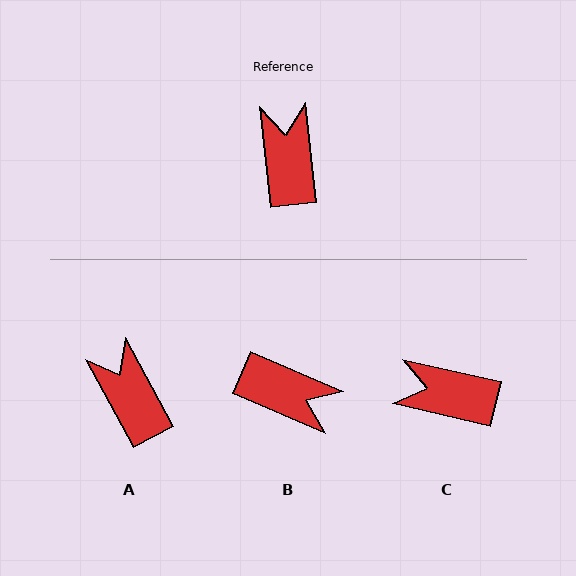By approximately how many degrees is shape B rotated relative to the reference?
Approximately 120 degrees clockwise.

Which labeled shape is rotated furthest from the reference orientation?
B, about 120 degrees away.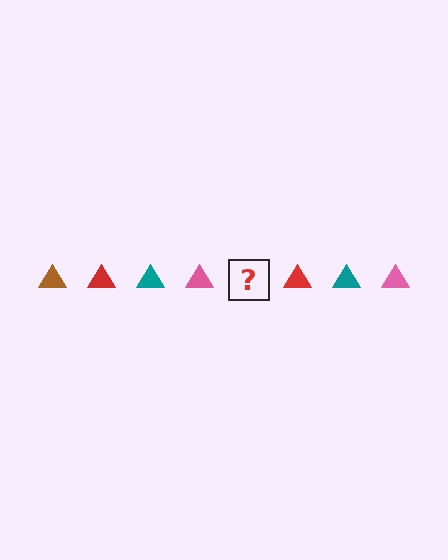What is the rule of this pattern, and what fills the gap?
The rule is that the pattern cycles through brown, red, teal, pink triangles. The gap should be filled with a brown triangle.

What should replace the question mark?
The question mark should be replaced with a brown triangle.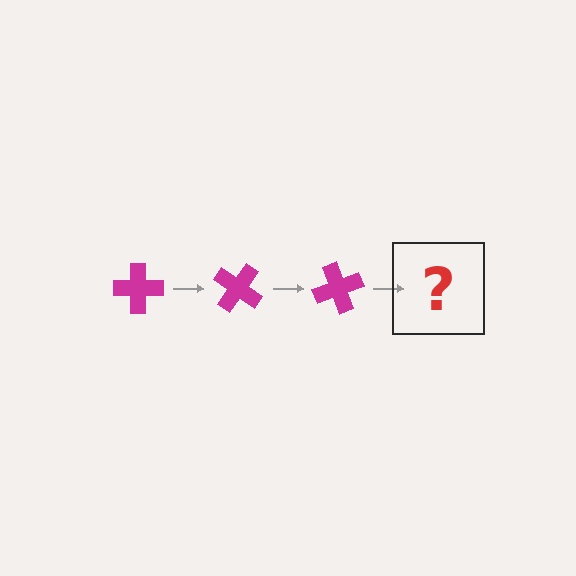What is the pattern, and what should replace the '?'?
The pattern is that the cross rotates 35 degrees each step. The '?' should be a magenta cross rotated 105 degrees.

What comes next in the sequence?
The next element should be a magenta cross rotated 105 degrees.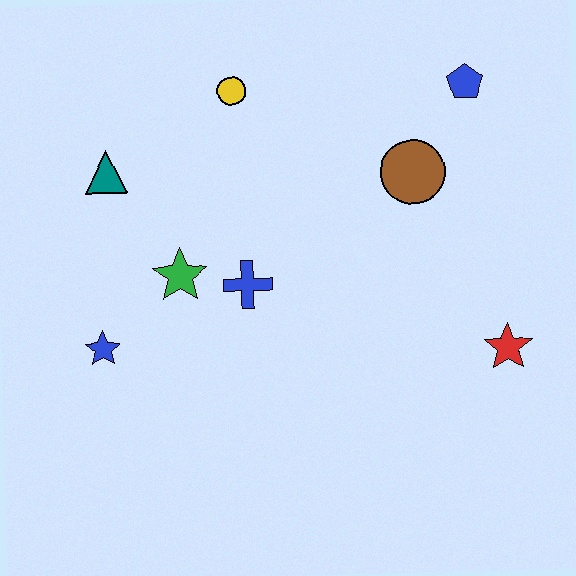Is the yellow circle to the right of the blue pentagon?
No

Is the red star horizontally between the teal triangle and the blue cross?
No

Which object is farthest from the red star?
The teal triangle is farthest from the red star.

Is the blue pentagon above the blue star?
Yes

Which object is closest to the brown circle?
The blue pentagon is closest to the brown circle.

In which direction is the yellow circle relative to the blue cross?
The yellow circle is above the blue cross.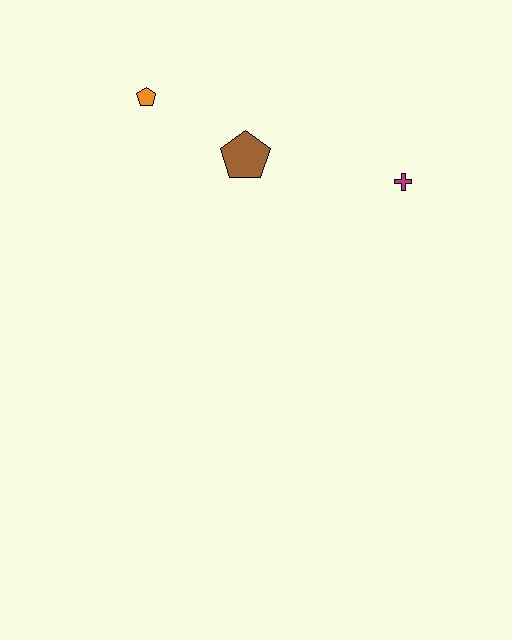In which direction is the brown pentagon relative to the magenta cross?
The brown pentagon is to the left of the magenta cross.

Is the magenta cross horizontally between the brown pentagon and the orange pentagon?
No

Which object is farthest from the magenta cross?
The orange pentagon is farthest from the magenta cross.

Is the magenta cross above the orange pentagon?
No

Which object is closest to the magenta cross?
The brown pentagon is closest to the magenta cross.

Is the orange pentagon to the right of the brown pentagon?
No